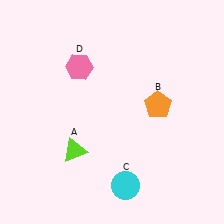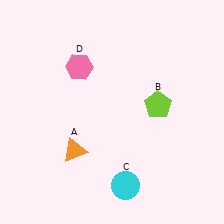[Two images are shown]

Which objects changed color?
A changed from lime to orange. B changed from orange to lime.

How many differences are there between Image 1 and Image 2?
There are 2 differences between the two images.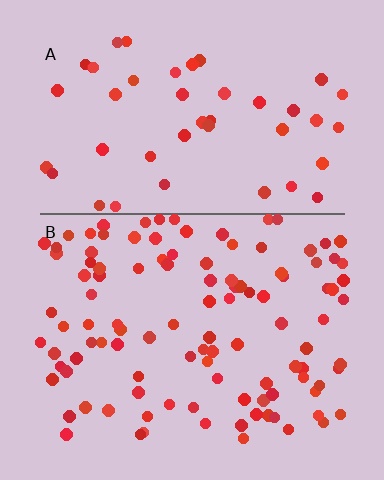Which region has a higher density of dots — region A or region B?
B (the bottom).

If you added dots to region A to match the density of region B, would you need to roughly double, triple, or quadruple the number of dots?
Approximately double.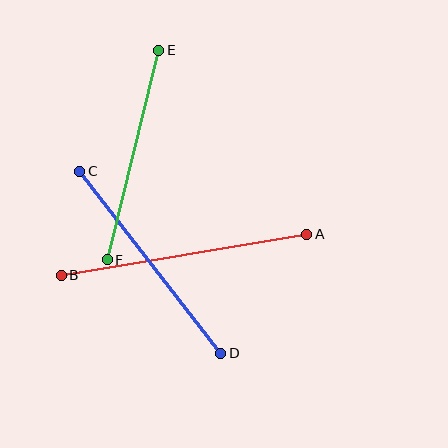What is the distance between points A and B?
The distance is approximately 249 pixels.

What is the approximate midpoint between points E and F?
The midpoint is at approximately (133, 155) pixels.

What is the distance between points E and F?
The distance is approximately 216 pixels.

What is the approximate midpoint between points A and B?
The midpoint is at approximately (184, 255) pixels.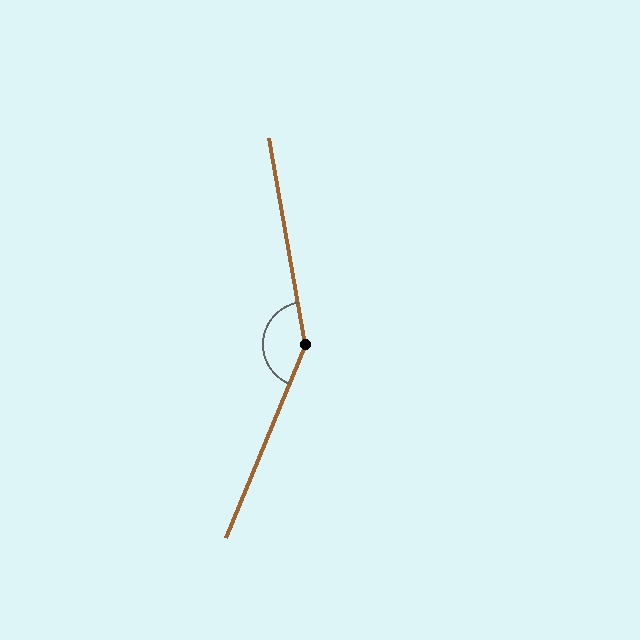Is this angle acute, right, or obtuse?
It is obtuse.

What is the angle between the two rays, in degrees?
Approximately 148 degrees.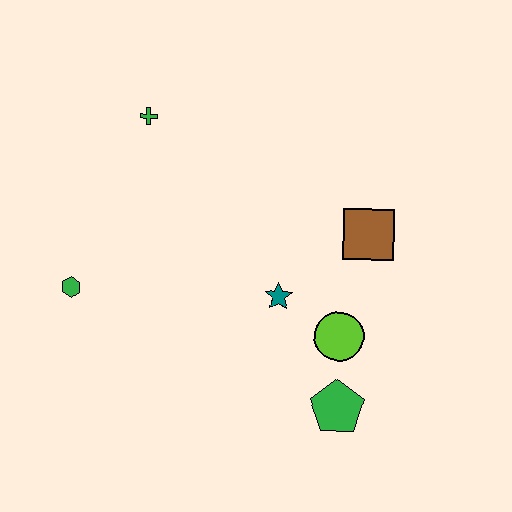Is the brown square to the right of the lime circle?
Yes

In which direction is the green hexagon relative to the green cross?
The green hexagon is below the green cross.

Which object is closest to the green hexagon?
The green cross is closest to the green hexagon.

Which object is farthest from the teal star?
The green cross is farthest from the teal star.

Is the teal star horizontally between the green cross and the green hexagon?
No